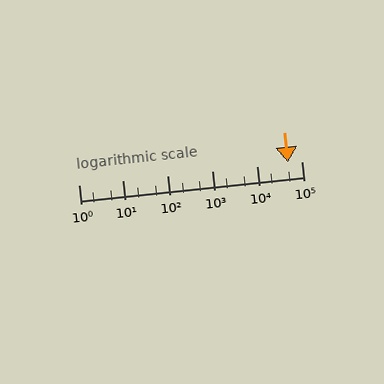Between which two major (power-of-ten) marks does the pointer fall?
The pointer is between 10000 and 100000.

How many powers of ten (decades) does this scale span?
The scale spans 5 decades, from 1 to 100000.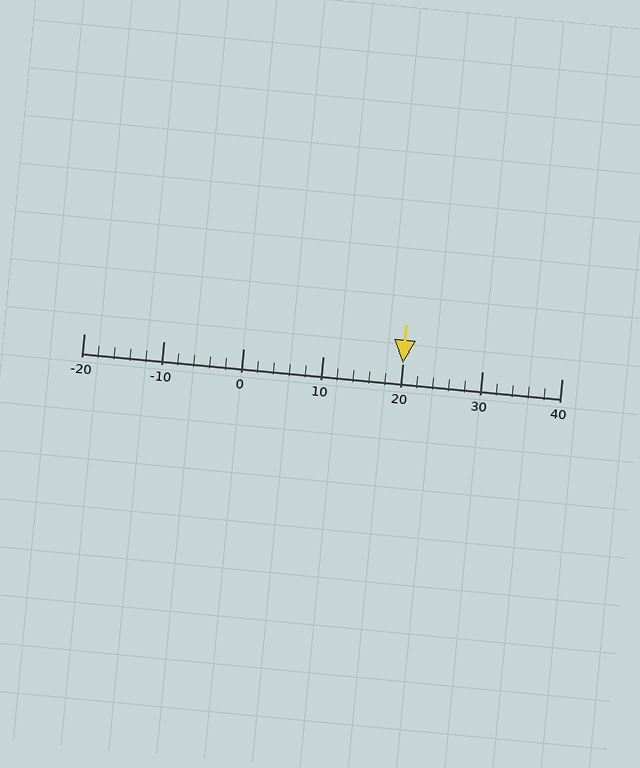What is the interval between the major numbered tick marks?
The major tick marks are spaced 10 units apart.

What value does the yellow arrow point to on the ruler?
The yellow arrow points to approximately 20.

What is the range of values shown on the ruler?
The ruler shows values from -20 to 40.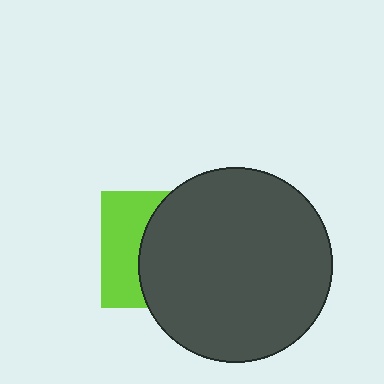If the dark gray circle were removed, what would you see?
You would see the complete lime square.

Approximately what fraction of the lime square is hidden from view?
Roughly 62% of the lime square is hidden behind the dark gray circle.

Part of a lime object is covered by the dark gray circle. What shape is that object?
It is a square.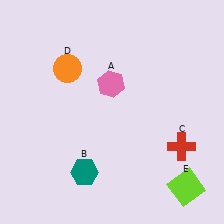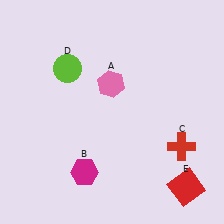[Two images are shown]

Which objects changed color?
B changed from teal to magenta. D changed from orange to lime. E changed from lime to red.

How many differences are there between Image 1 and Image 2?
There are 3 differences between the two images.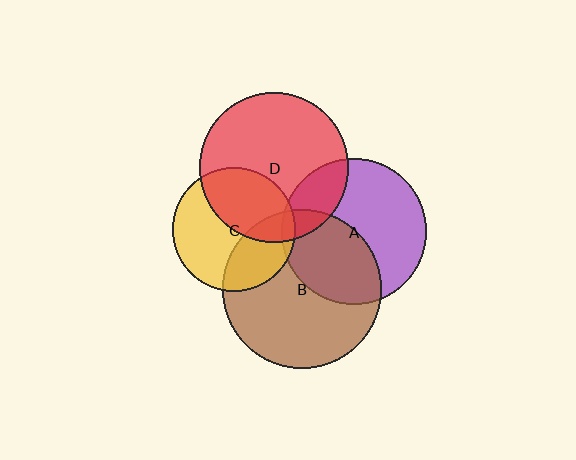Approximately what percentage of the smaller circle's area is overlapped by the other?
Approximately 10%.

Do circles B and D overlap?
Yes.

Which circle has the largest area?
Circle B (brown).